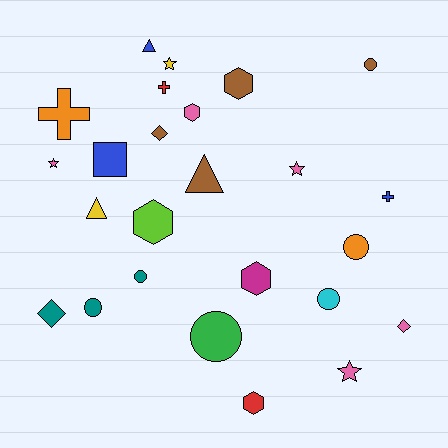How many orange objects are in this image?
There are 2 orange objects.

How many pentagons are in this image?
There are no pentagons.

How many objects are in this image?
There are 25 objects.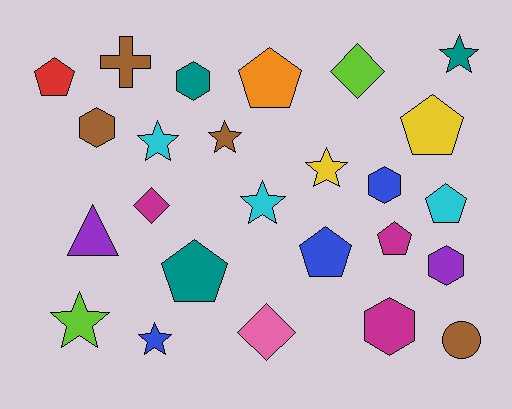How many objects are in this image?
There are 25 objects.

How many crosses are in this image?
There is 1 cross.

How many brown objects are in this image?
There are 4 brown objects.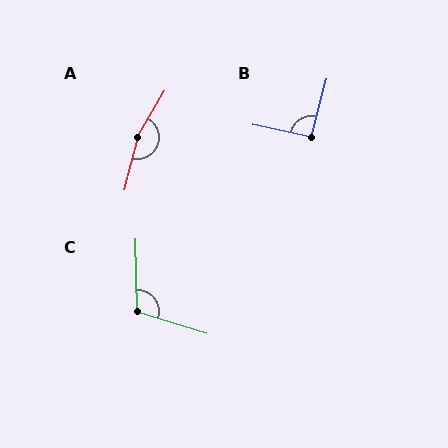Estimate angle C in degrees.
Approximately 108 degrees.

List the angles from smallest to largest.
B (93°), C (108°), A (164°).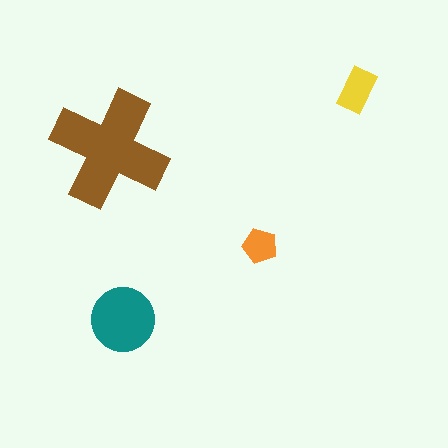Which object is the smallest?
The orange pentagon.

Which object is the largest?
The brown cross.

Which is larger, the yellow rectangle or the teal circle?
The teal circle.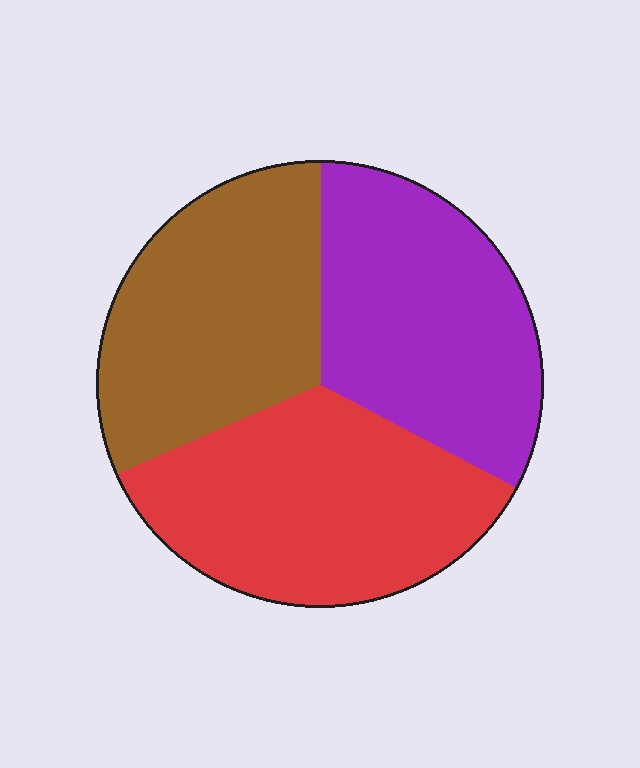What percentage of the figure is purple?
Purple covers roughly 35% of the figure.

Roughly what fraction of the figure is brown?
Brown covers about 30% of the figure.